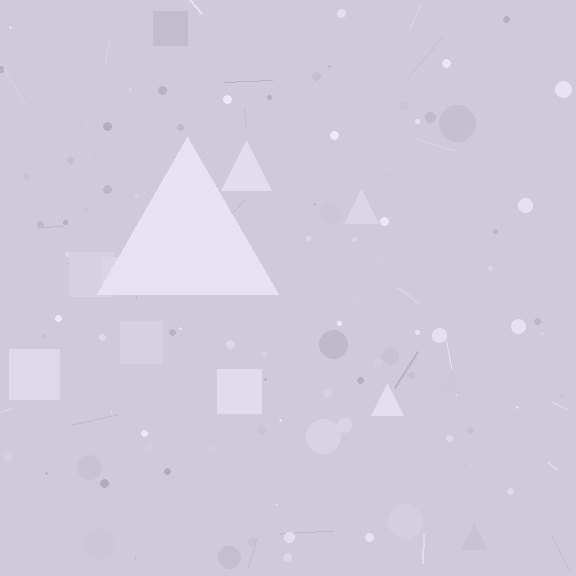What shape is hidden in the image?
A triangle is hidden in the image.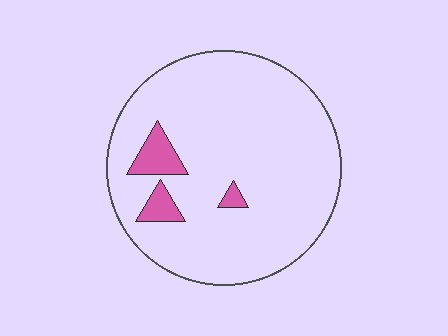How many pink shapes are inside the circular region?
3.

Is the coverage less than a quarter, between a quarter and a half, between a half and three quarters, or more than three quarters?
Less than a quarter.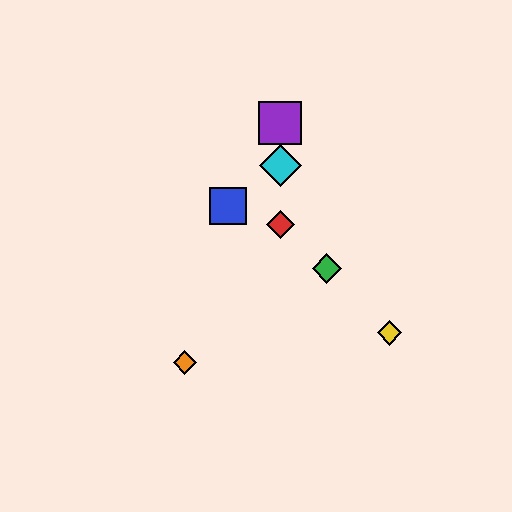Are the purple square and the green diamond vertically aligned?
No, the purple square is at x≈280 and the green diamond is at x≈327.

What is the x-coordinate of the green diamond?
The green diamond is at x≈327.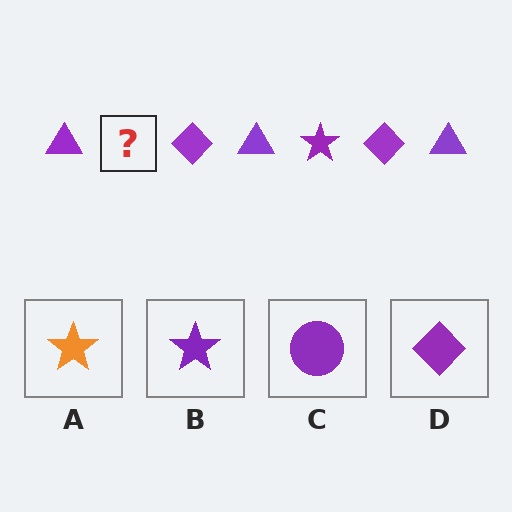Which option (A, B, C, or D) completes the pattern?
B.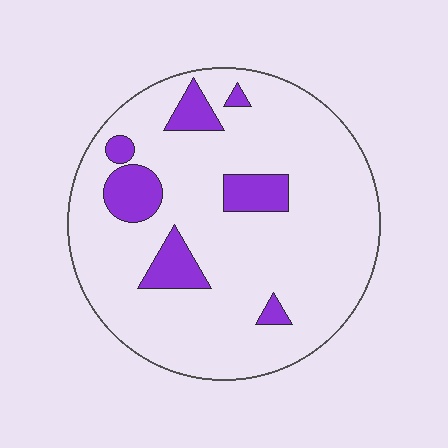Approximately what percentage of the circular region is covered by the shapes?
Approximately 15%.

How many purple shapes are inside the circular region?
7.